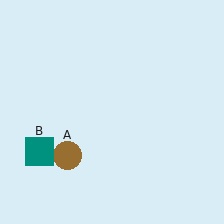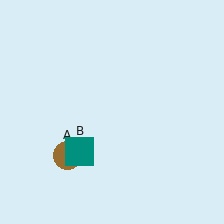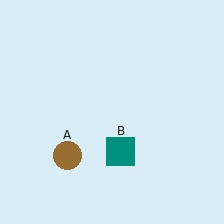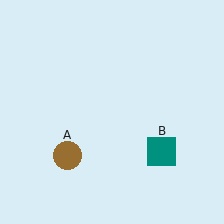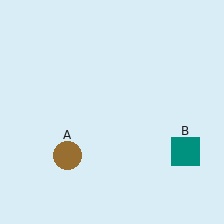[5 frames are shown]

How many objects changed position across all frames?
1 object changed position: teal square (object B).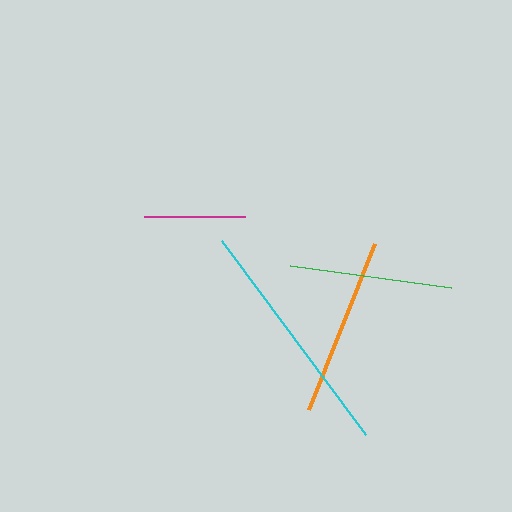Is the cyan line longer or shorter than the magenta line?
The cyan line is longer than the magenta line.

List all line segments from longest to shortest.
From longest to shortest: cyan, orange, green, magenta.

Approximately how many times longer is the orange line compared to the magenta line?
The orange line is approximately 1.8 times the length of the magenta line.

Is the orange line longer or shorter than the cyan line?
The cyan line is longer than the orange line.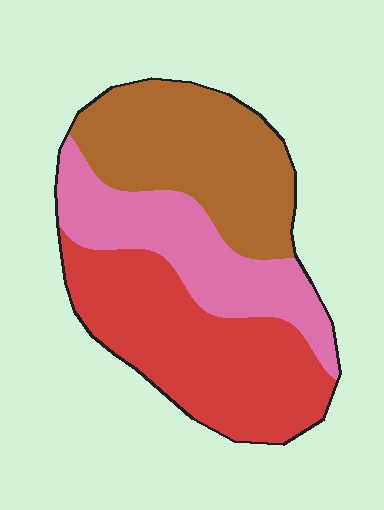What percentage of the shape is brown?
Brown covers around 35% of the shape.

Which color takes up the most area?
Red, at roughly 40%.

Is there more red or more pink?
Red.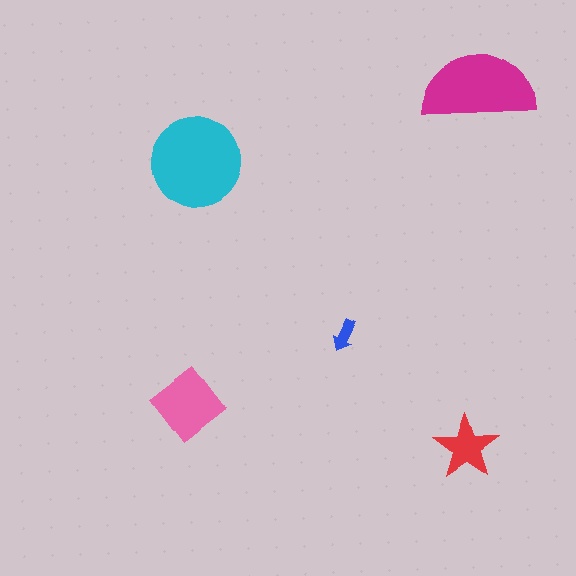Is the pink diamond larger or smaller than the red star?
Larger.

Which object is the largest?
The cyan circle.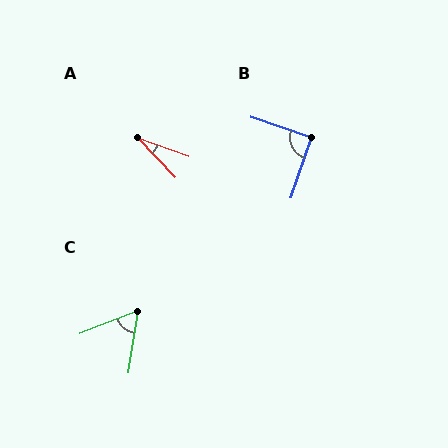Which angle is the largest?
B, at approximately 91 degrees.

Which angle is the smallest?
A, at approximately 27 degrees.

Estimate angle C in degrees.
Approximately 60 degrees.